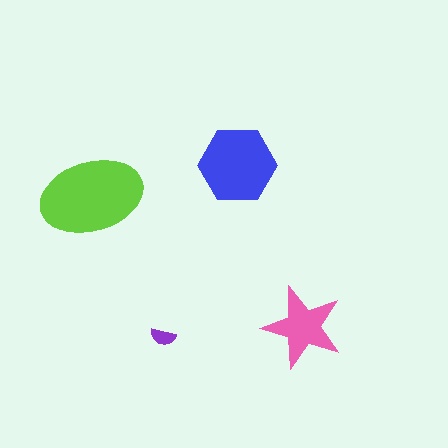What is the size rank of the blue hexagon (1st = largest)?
2nd.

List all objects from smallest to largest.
The purple semicircle, the pink star, the blue hexagon, the lime ellipse.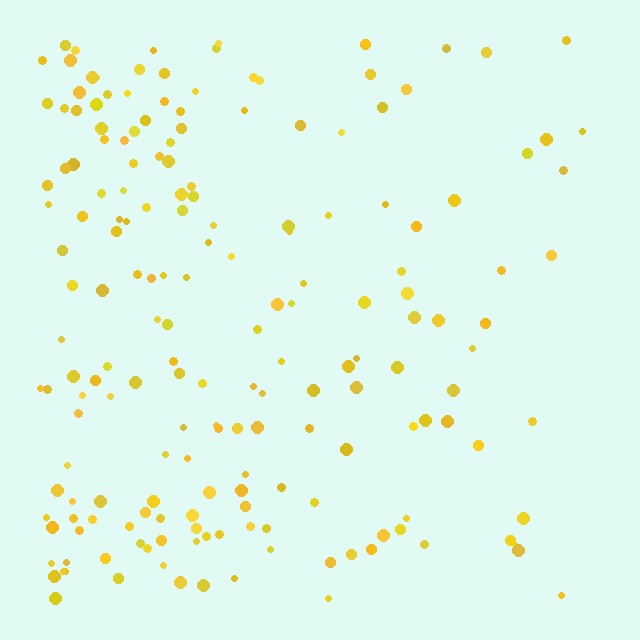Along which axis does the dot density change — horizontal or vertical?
Horizontal.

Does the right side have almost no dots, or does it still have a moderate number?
Still a moderate number, just noticeably fewer than the left.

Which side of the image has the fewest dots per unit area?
The right.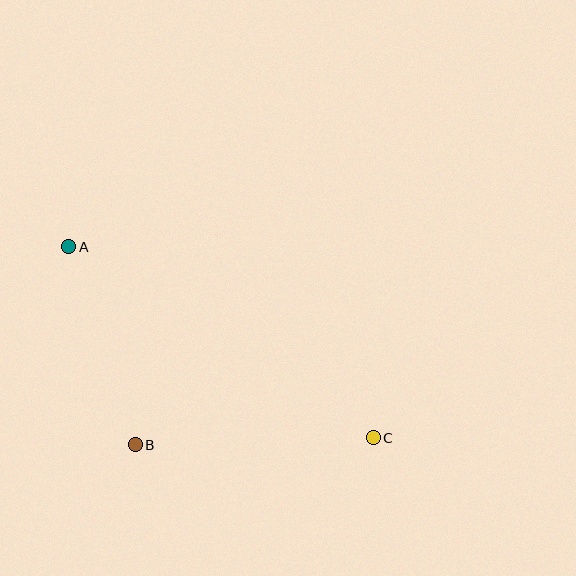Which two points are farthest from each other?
Points A and C are farthest from each other.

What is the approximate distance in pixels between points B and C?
The distance between B and C is approximately 238 pixels.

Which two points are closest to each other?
Points A and B are closest to each other.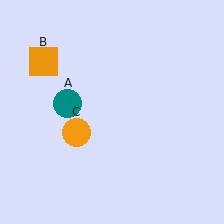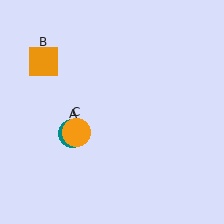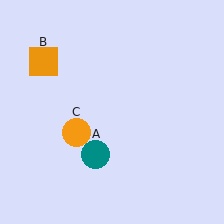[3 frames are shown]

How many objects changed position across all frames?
1 object changed position: teal circle (object A).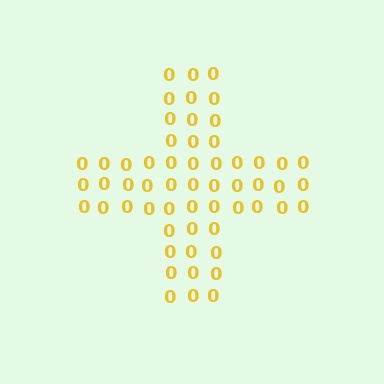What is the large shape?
The large shape is a cross.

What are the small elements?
The small elements are digit 0's.